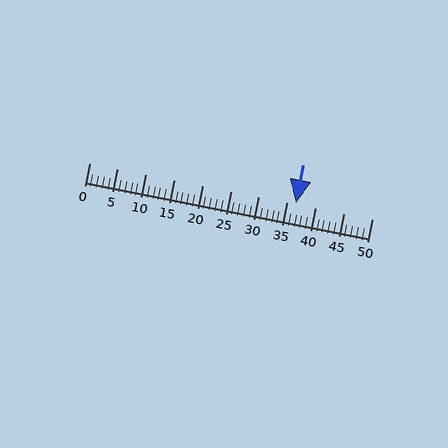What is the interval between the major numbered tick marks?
The major tick marks are spaced 5 units apart.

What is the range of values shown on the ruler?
The ruler shows values from 0 to 50.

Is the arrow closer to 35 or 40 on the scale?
The arrow is closer to 35.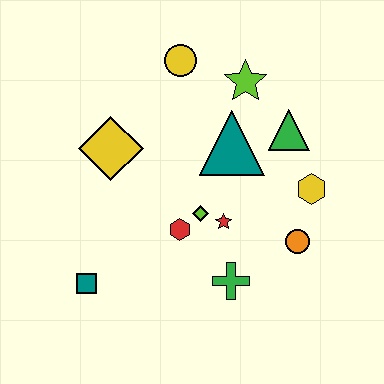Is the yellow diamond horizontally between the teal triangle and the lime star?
No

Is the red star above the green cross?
Yes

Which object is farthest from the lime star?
The teal square is farthest from the lime star.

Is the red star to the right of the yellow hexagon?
No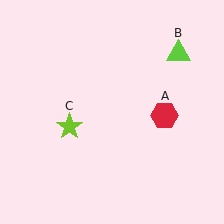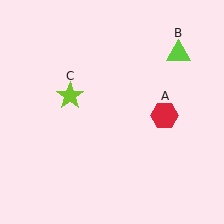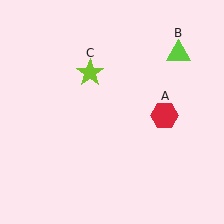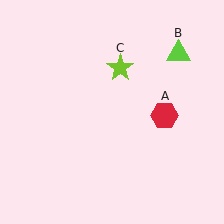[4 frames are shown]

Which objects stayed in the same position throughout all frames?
Red hexagon (object A) and lime triangle (object B) remained stationary.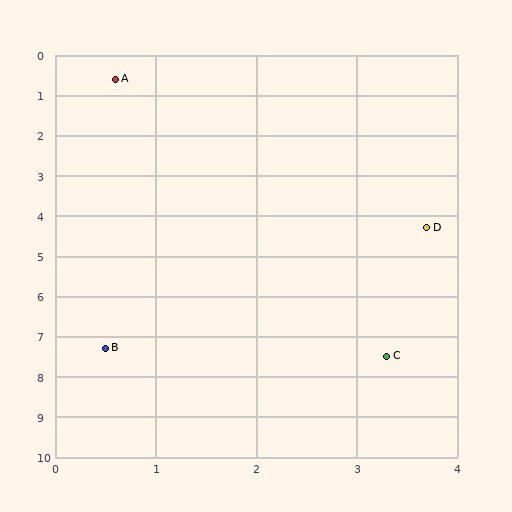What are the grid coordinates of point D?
Point D is at approximately (3.7, 4.3).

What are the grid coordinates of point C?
Point C is at approximately (3.3, 7.5).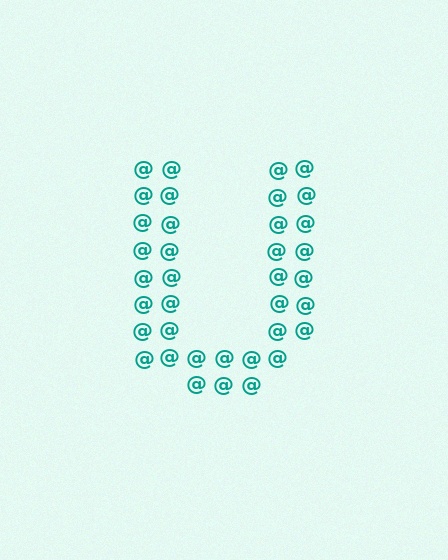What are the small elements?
The small elements are at signs.